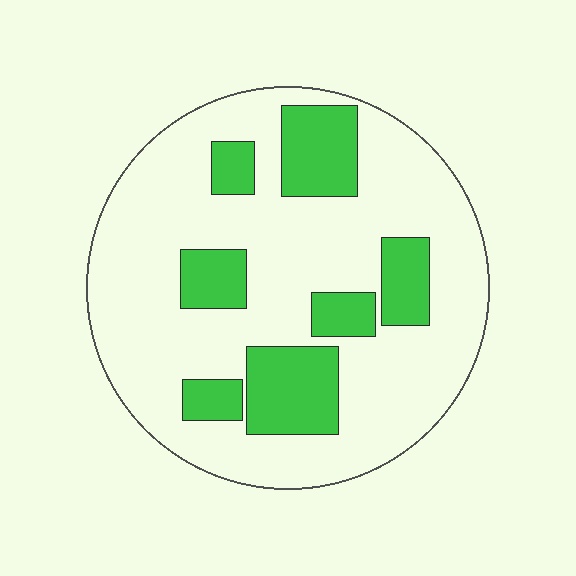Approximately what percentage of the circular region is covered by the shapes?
Approximately 25%.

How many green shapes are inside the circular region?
7.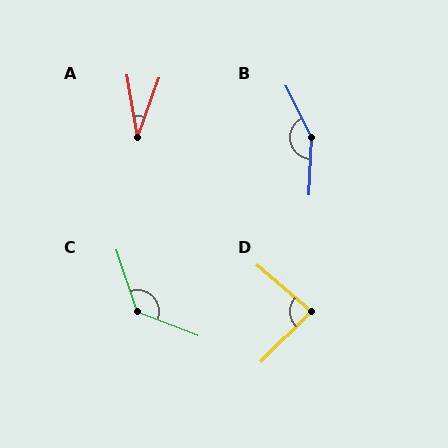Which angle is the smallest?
A, at approximately 29 degrees.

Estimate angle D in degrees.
Approximately 86 degrees.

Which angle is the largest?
B, at approximately 151 degrees.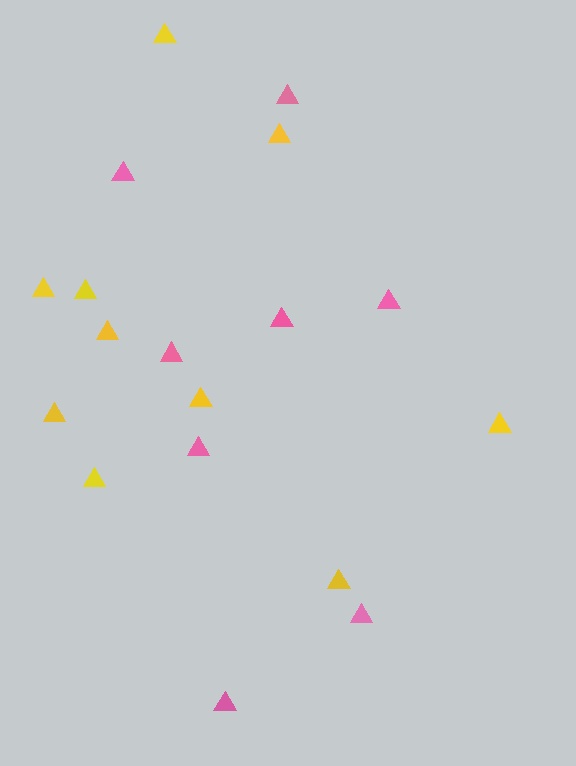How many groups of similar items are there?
There are 2 groups: one group of pink triangles (8) and one group of yellow triangles (10).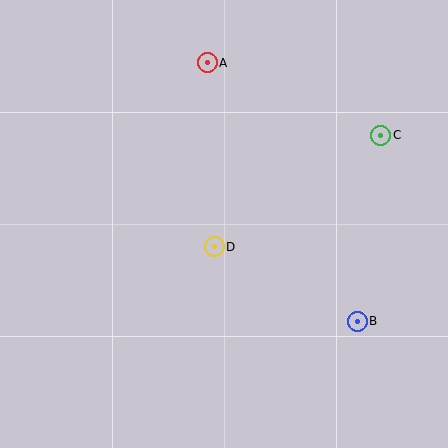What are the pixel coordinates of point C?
Point C is at (381, 135).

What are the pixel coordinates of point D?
Point D is at (214, 247).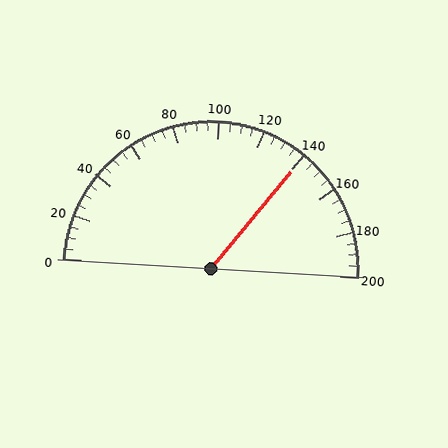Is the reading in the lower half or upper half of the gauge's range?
The reading is in the upper half of the range (0 to 200).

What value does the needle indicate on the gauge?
The needle indicates approximately 140.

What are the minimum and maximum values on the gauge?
The gauge ranges from 0 to 200.